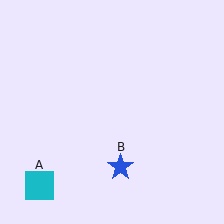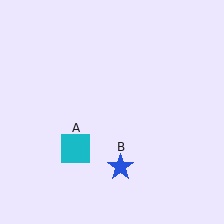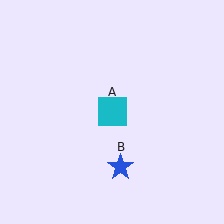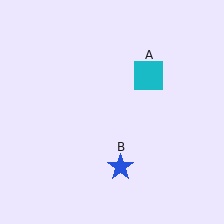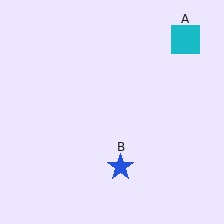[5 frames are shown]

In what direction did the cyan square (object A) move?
The cyan square (object A) moved up and to the right.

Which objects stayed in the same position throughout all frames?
Blue star (object B) remained stationary.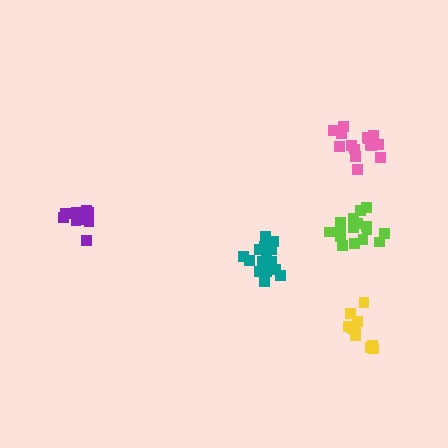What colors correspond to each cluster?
The clusters are colored: lime, pink, yellow, teal, purple.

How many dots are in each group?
Group 1: 16 dots, Group 2: 16 dots, Group 3: 10 dots, Group 4: 16 dots, Group 5: 10 dots (68 total).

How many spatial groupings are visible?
There are 5 spatial groupings.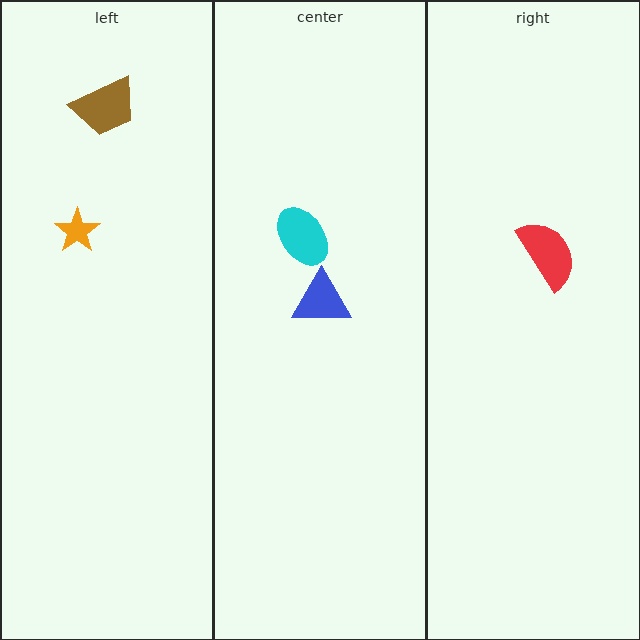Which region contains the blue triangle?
The center region.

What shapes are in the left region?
The orange star, the brown trapezoid.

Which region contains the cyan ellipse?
The center region.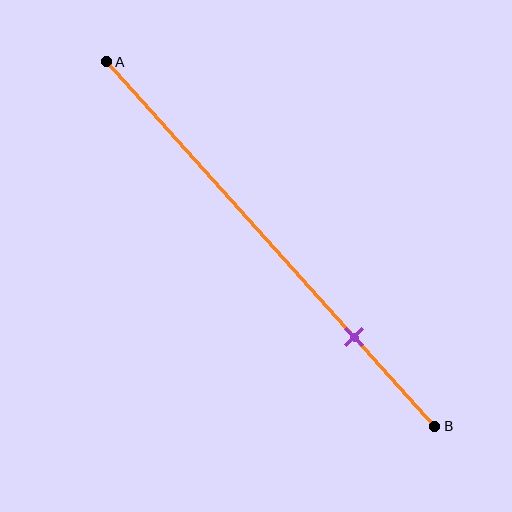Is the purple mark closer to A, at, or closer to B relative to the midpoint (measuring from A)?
The purple mark is closer to point B than the midpoint of segment AB.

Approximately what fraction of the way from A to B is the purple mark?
The purple mark is approximately 75% of the way from A to B.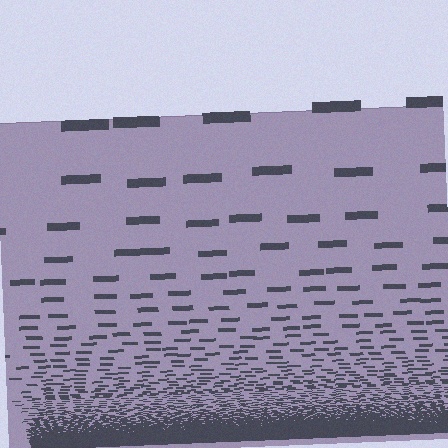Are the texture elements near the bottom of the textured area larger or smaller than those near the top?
Smaller. The gradient is inverted — elements near the bottom are smaller and denser.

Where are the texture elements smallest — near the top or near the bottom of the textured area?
Near the bottom.